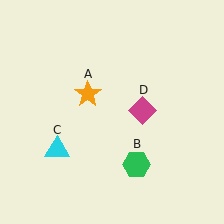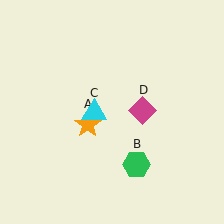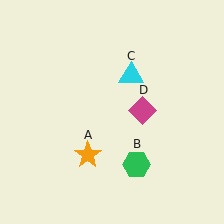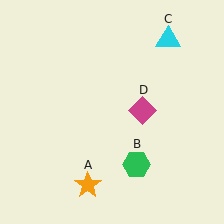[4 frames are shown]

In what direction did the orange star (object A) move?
The orange star (object A) moved down.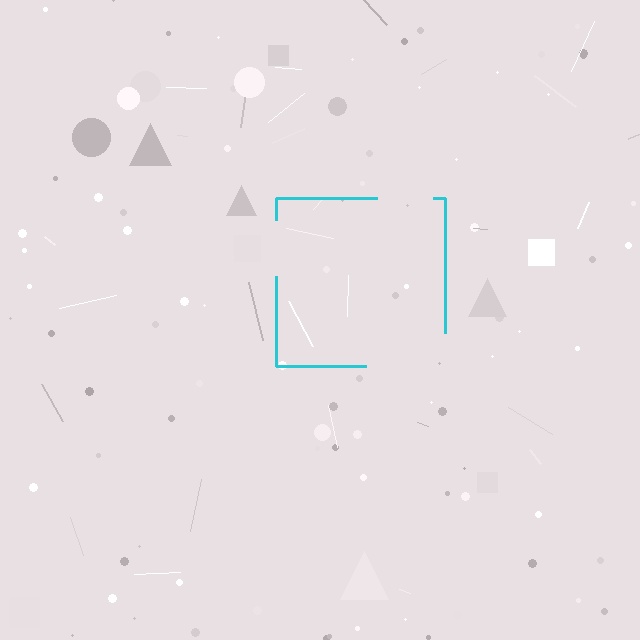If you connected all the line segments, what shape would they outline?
They would outline a square.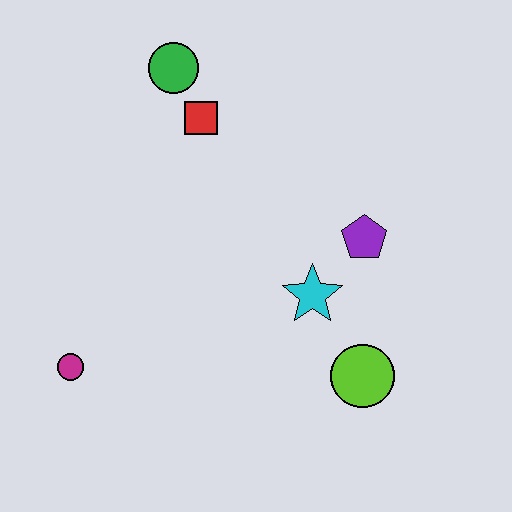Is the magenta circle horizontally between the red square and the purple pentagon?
No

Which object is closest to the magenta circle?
The cyan star is closest to the magenta circle.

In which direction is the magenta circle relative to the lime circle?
The magenta circle is to the left of the lime circle.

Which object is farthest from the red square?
The lime circle is farthest from the red square.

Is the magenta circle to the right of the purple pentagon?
No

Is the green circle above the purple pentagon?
Yes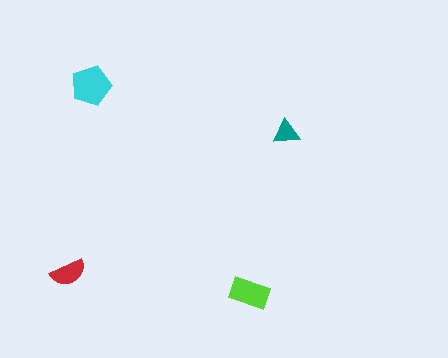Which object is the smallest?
The teal triangle.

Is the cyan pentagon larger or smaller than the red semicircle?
Larger.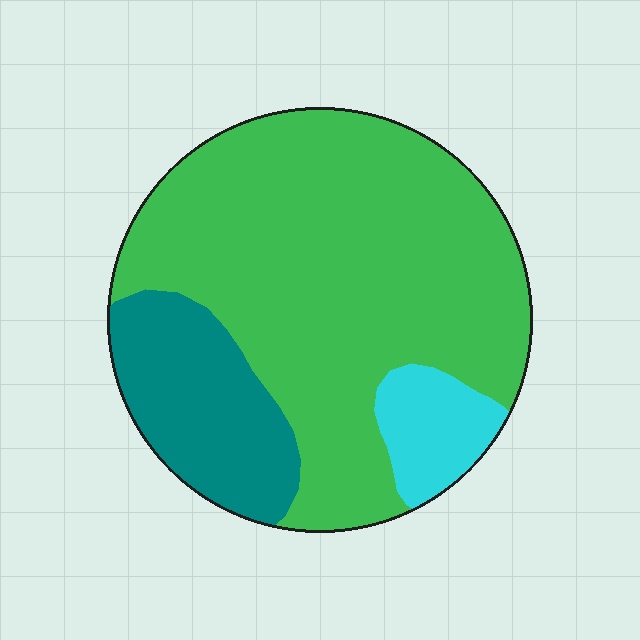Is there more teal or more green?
Green.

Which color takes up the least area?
Cyan, at roughly 10%.